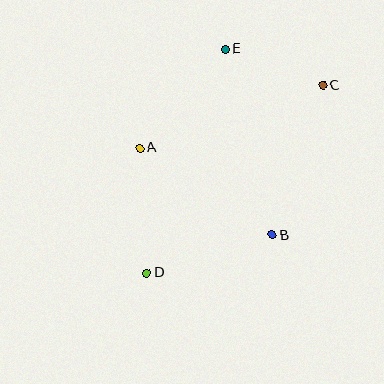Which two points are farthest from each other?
Points C and D are farthest from each other.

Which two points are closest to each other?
Points C and E are closest to each other.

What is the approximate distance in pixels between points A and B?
The distance between A and B is approximately 159 pixels.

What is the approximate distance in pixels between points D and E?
The distance between D and E is approximately 237 pixels.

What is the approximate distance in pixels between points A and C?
The distance between A and C is approximately 193 pixels.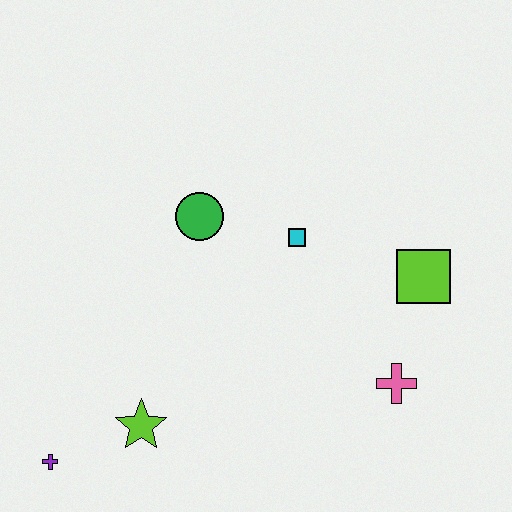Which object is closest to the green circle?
The cyan square is closest to the green circle.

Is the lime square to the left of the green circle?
No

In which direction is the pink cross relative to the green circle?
The pink cross is to the right of the green circle.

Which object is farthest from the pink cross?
The purple cross is farthest from the pink cross.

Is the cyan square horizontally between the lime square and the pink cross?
No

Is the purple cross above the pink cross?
No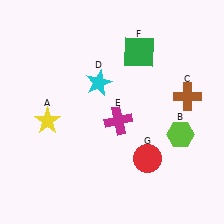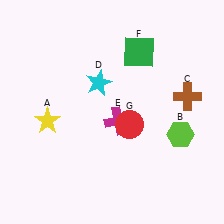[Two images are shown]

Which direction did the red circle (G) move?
The red circle (G) moved up.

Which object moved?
The red circle (G) moved up.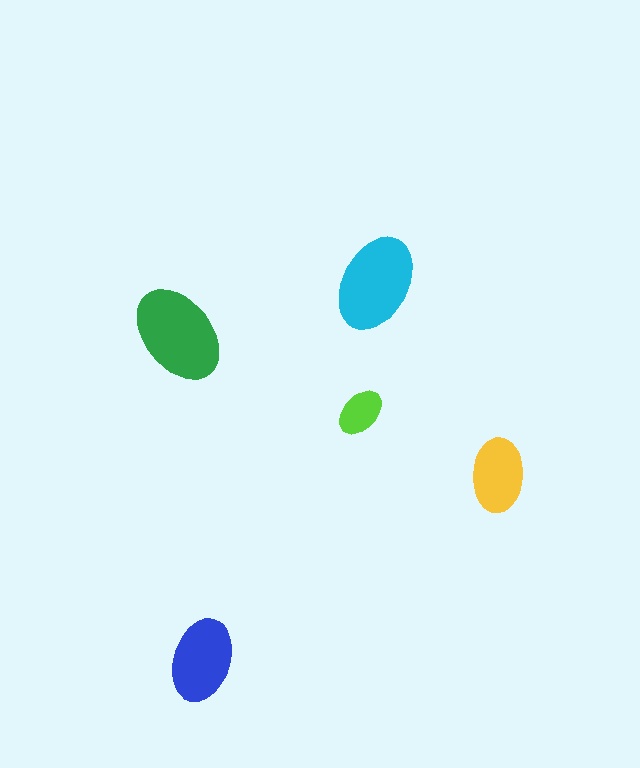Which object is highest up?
The cyan ellipse is topmost.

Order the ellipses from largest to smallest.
the green one, the cyan one, the blue one, the yellow one, the lime one.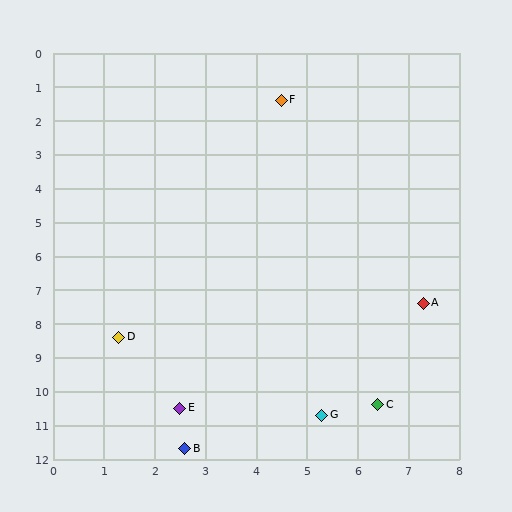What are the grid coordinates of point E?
Point E is at approximately (2.5, 10.5).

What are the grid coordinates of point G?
Point G is at approximately (5.3, 10.7).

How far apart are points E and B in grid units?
Points E and B are about 1.2 grid units apart.